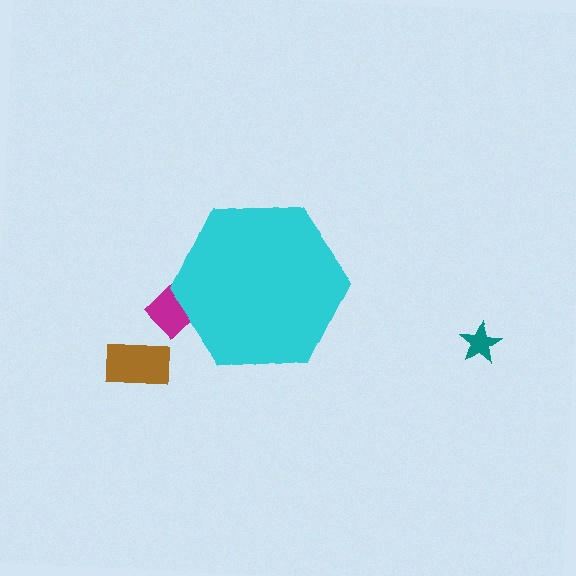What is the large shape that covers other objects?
A cyan hexagon.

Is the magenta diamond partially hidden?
Yes, the magenta diamond is partially hidden behind the cyan hexagon.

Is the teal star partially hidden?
No, the teal star is fully visible.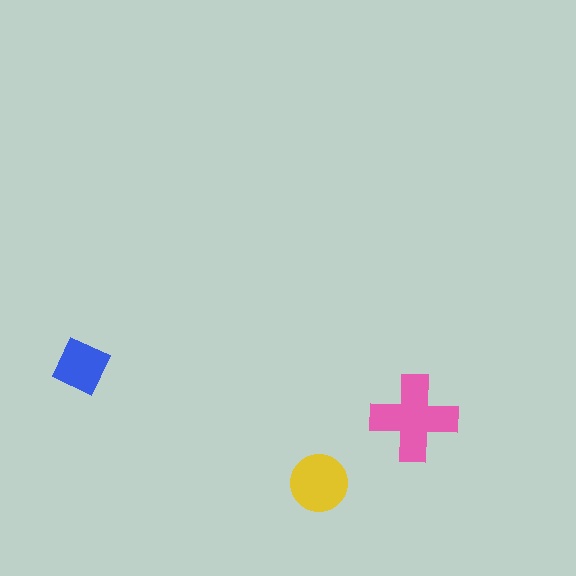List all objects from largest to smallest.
The pink cross, the yellow circle, the blue square.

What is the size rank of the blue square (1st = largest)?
3rd.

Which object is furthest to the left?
The blue square is leftmost.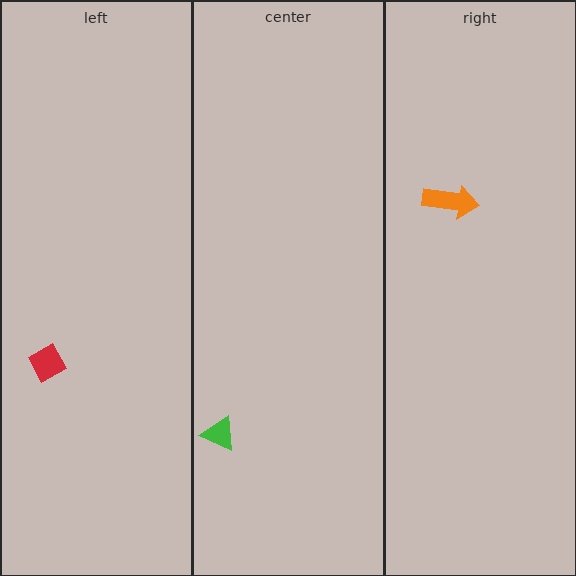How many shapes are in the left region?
1.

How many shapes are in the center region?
1.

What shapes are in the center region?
The green triangle.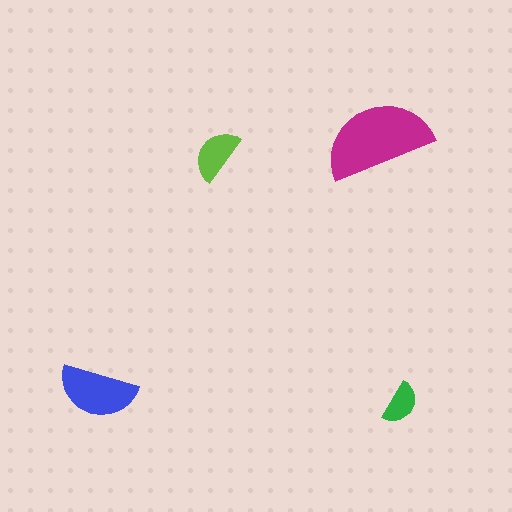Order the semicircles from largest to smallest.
the magenta one, the blue one, the lime one, the green one.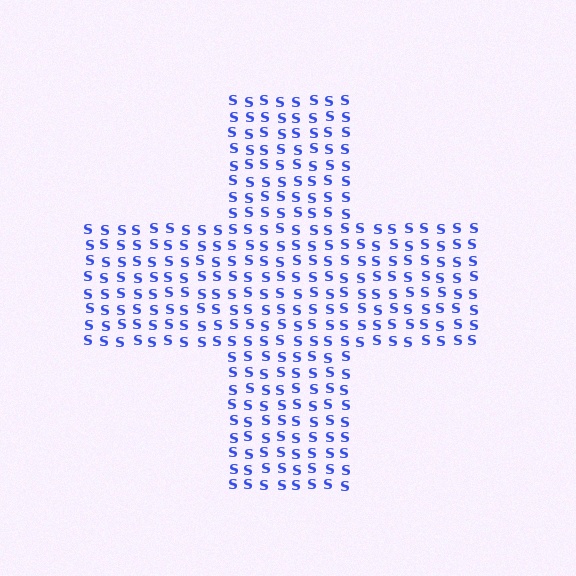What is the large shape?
The large shape is a cross.